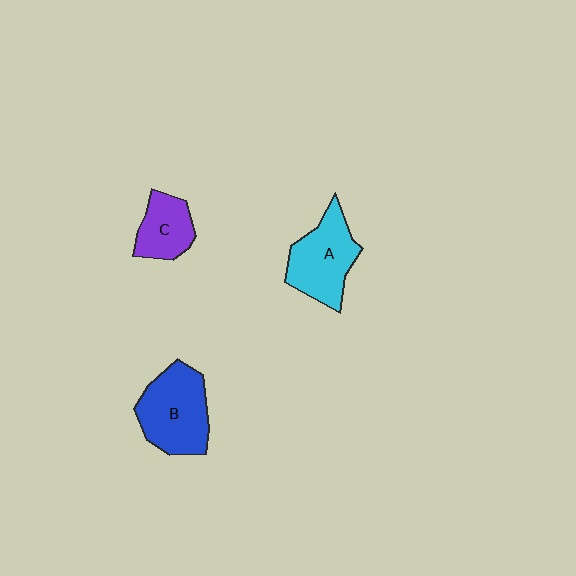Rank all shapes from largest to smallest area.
From largest to smallest: B (blue), A (cyan), C (purple).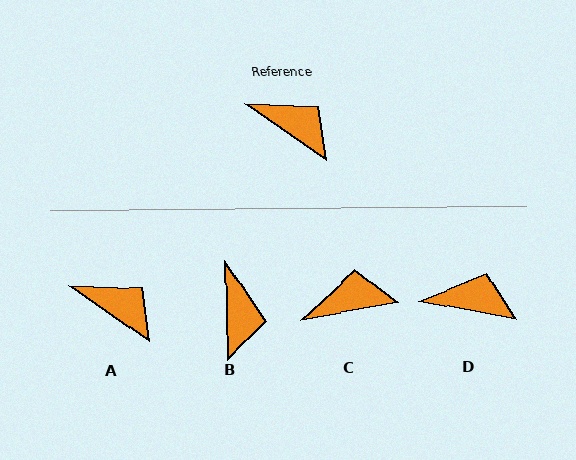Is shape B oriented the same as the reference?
No, it is off by about 54 degrees.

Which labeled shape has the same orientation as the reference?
A.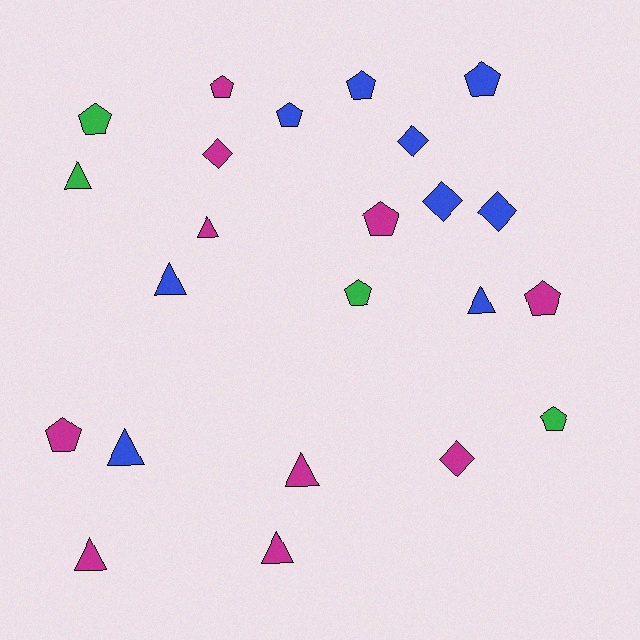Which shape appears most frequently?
Pentagon, with 10 objects.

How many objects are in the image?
There are 23 objects.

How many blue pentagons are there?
There are 3 blue pentagons.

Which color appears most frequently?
Magenta, with 10 objects.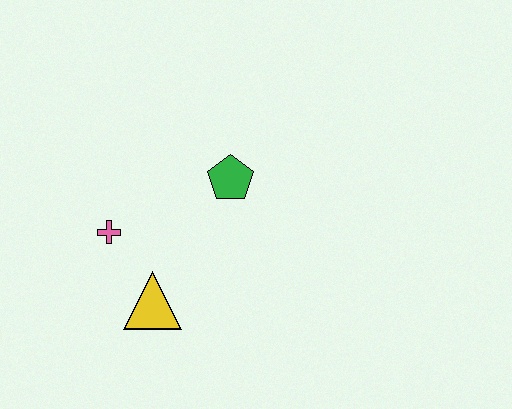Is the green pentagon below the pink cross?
No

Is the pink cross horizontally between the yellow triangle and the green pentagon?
No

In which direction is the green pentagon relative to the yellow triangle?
The green pentagon is above the yellow triangle.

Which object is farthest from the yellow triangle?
The green pentagon is farthest from the yellow triangle.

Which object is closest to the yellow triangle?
The pink cross is closest to the yellow triangle.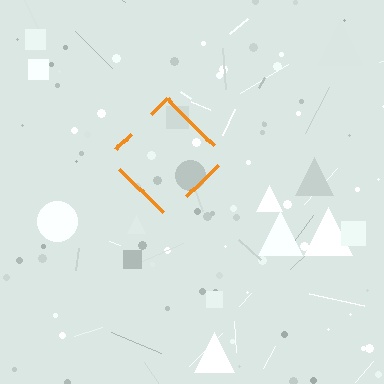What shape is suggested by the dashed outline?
The dashed outline suggests a diamond.